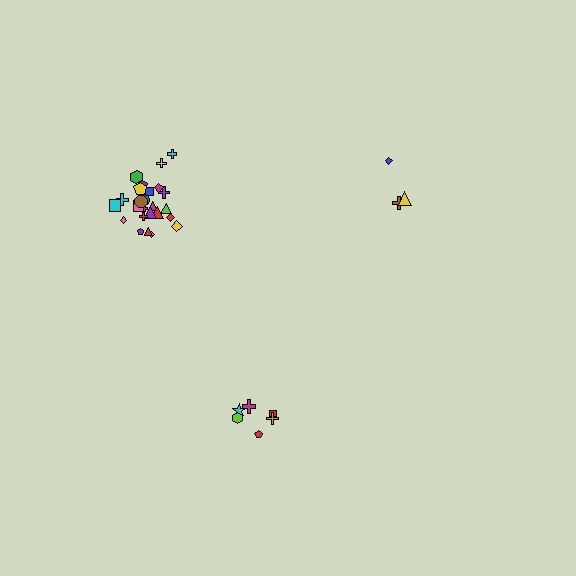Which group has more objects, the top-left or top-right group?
The top-left group.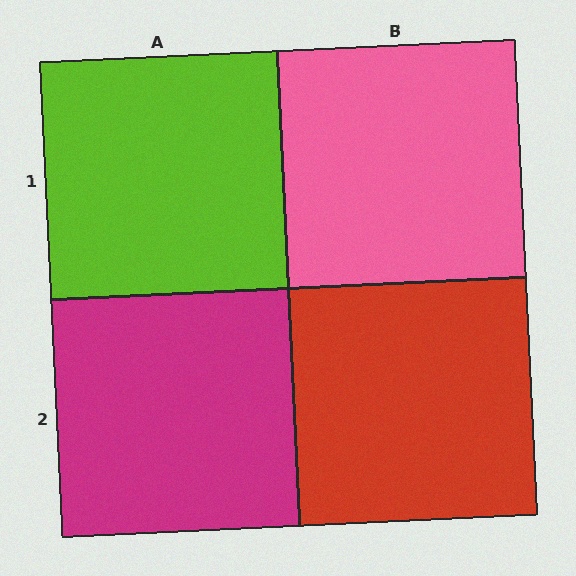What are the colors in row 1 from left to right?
Lime, pink.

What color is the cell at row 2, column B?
Red.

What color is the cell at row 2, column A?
Magenta.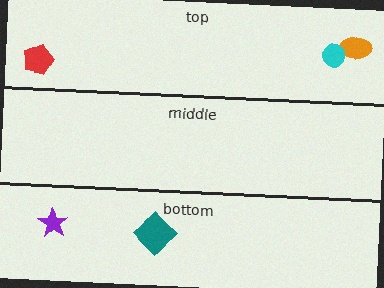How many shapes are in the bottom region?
2.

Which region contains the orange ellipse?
The top region.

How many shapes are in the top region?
3.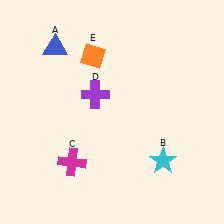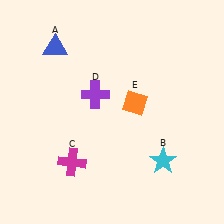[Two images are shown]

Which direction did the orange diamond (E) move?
The orange diamond (E) moved down.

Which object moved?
The orange diamond (E) moved down.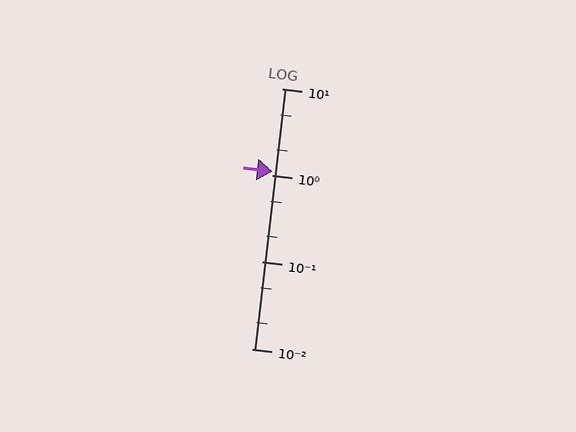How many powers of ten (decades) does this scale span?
The scale spans 3 decades, from 0.01 to 10.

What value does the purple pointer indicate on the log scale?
The pointer indicates approximately 1.1.